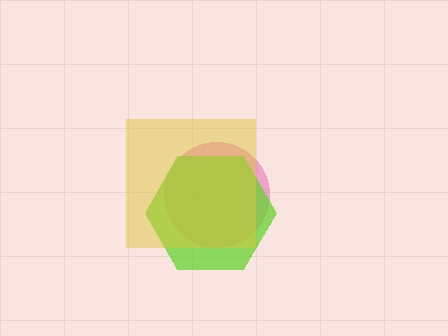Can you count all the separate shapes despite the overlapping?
Yes, there are 3 separate shapes.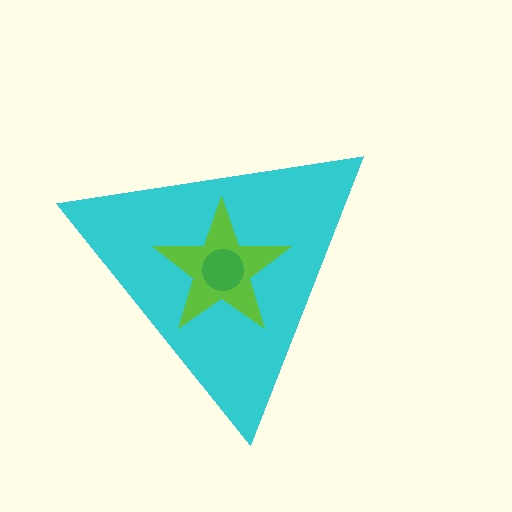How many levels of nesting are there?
3.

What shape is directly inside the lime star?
The green circle.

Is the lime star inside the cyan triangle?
Yes.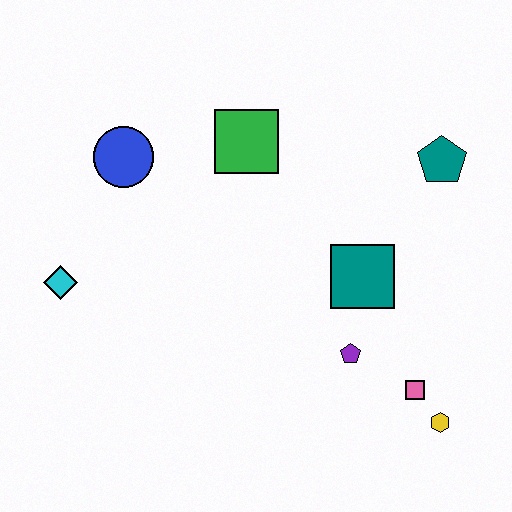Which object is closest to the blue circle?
The green square is closest to the blue circle.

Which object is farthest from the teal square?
The cyan diamond is farthest from the teal square.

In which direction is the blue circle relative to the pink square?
The blue circle is to the left of the pink square.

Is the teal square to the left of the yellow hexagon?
Yes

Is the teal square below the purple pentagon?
No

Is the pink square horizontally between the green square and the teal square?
No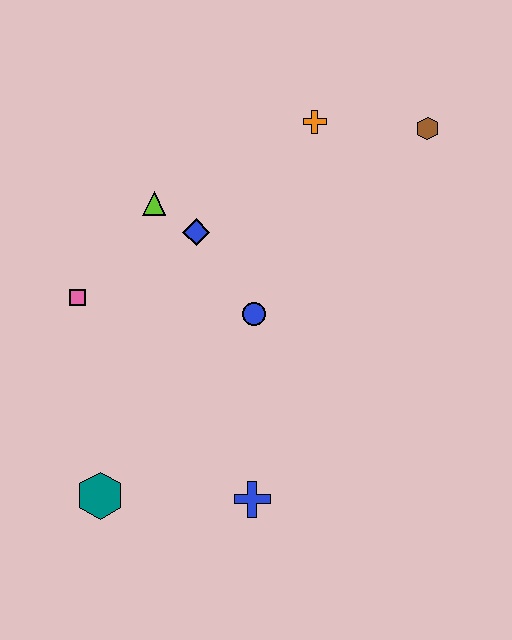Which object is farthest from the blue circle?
The brown hexagon is farthest from the blue circle.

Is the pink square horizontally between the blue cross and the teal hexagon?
No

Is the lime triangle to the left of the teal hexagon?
No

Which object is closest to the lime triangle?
The blue diamond is closest to the lime triangle.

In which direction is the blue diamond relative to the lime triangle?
The blue diamond is to the right of the lime triangle.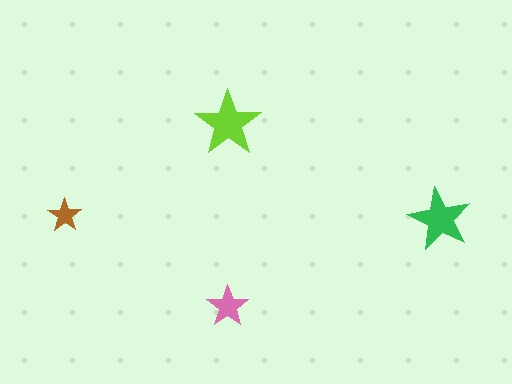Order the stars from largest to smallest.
the lime one, the green one, the pink one, the brown one.